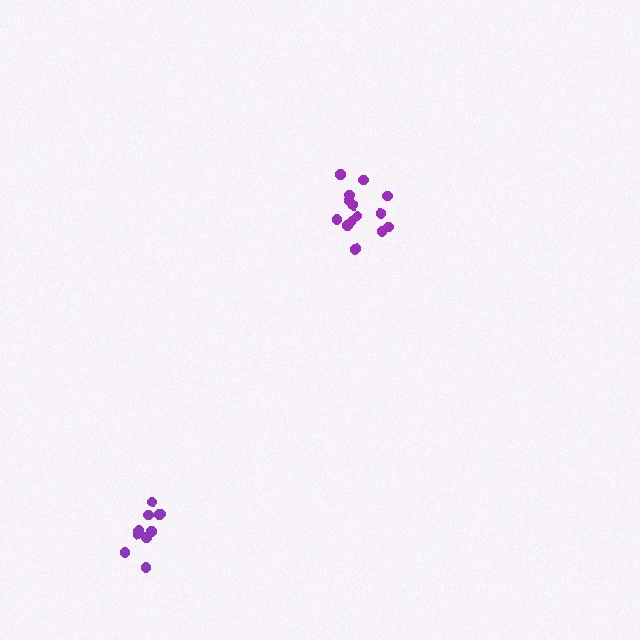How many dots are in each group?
Group 1: 10 dots, Group 2: 14 dots (24 total).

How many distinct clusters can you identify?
There are 2 distinct clusters.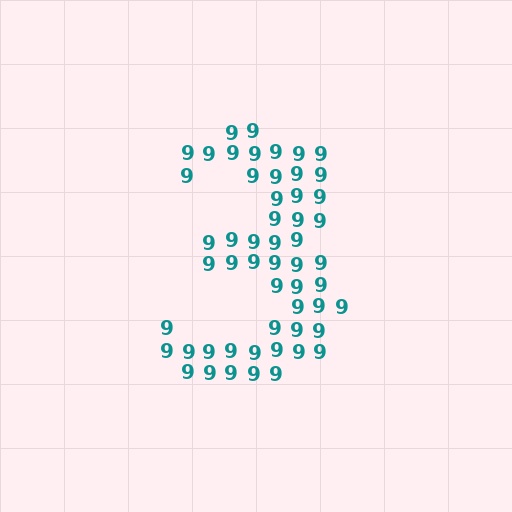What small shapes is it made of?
It is made of small digit 9's.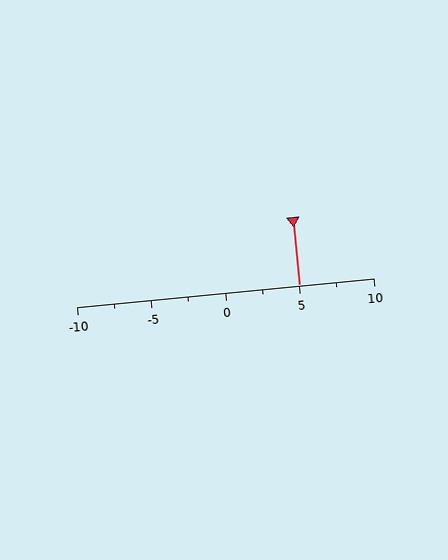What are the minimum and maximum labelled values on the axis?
The axis runs from -10 to 10.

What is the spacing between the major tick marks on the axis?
The major ticks are spaced 5 apart.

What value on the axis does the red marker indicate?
The marker indicates approximately 5.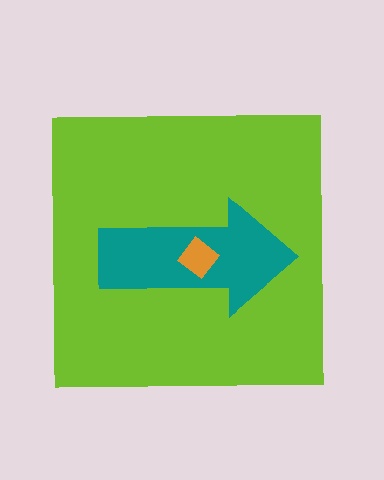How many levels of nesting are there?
3.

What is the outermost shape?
The lime square.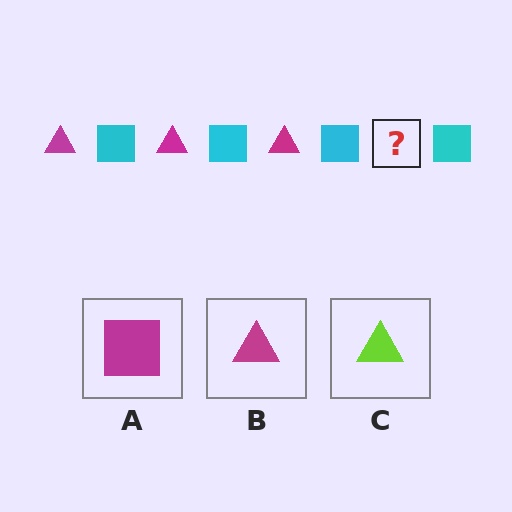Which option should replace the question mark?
Option B.